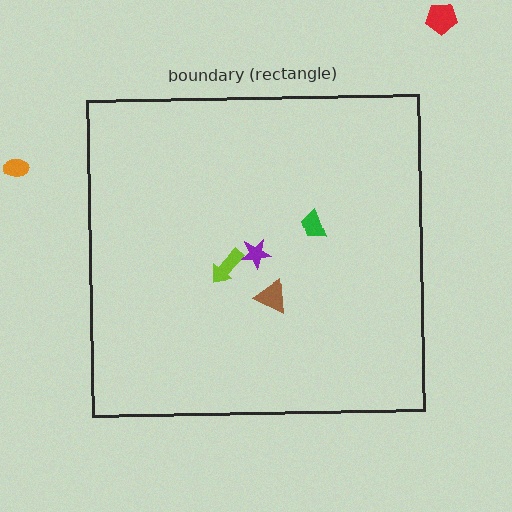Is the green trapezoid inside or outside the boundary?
Inside.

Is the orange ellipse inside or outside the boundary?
Outside.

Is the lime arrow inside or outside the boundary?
Inside.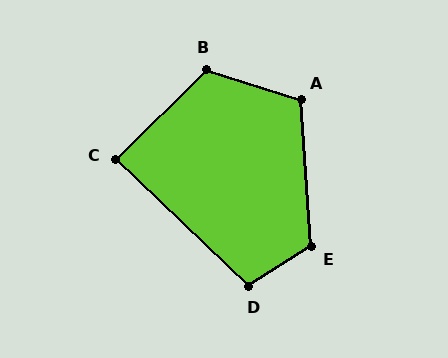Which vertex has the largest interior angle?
E, at approximately 119 degrees.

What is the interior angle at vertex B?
Approximately 118 degrees (obtuse).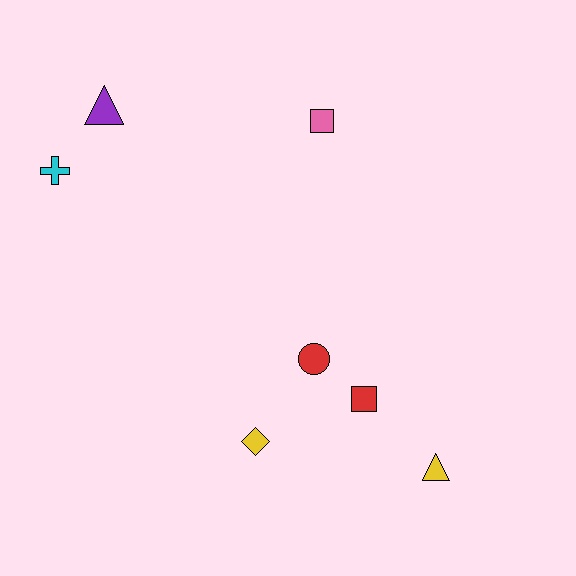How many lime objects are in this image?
There are no lime objects.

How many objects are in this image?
There are 7 objects.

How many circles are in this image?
There is 1 circle.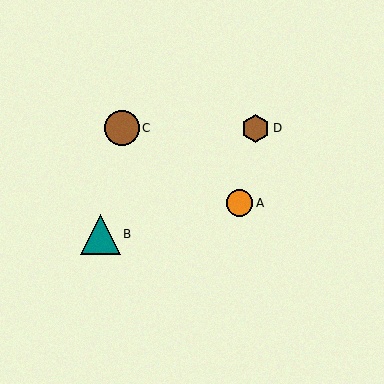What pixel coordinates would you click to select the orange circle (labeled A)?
Click at (239, 203) to select the orange circle A.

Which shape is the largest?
The teal triangle (labeled B) is the largest.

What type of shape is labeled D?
Shape D is a brown hexagon.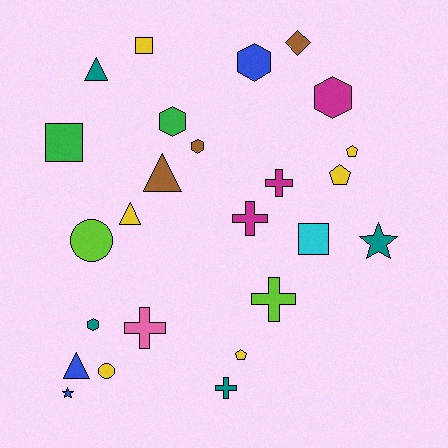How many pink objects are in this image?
There is 1 pink object.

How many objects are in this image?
There are 25 objects.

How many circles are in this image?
There are 2 circles.